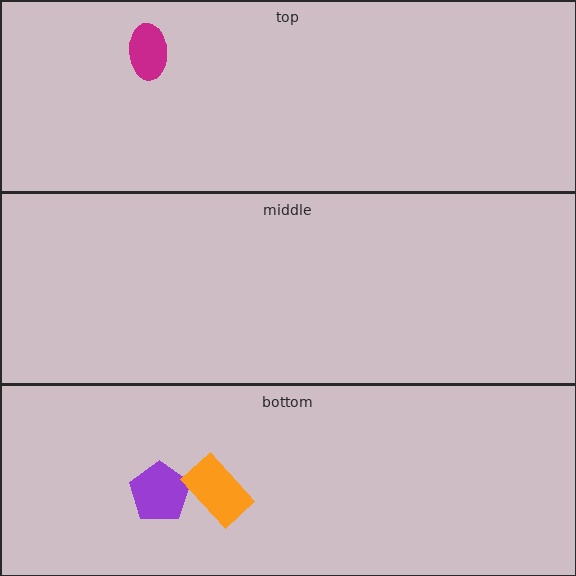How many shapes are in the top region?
1.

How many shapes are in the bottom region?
2.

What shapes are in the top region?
The magenta ellipse.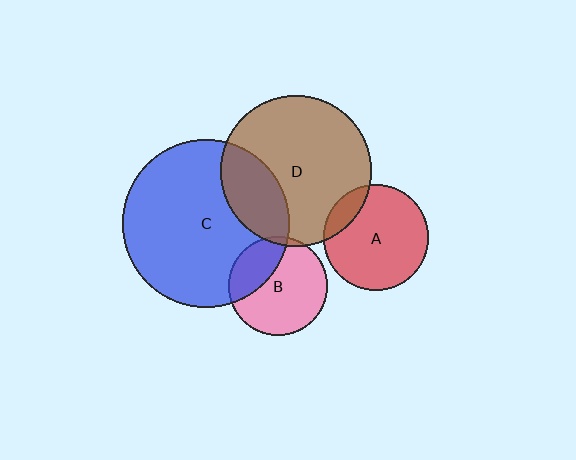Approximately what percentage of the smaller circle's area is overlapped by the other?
Approximately 25%.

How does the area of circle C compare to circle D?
Approximately 1.2 times.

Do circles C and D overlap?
Yes.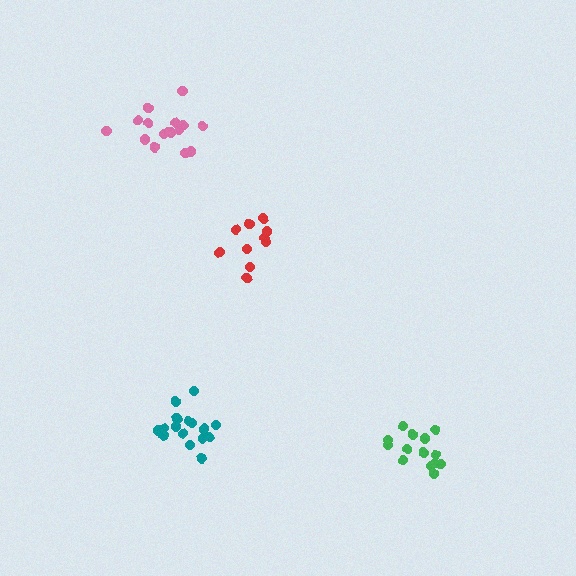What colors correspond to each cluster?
The clusters are colored: red, green, pink, teal.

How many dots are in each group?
Group 1: 11 dots, Group 2: 14 dots, Group 3: 16 dots, Group 4: 16 dots (57 total).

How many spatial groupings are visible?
There are 4 spatial groupings.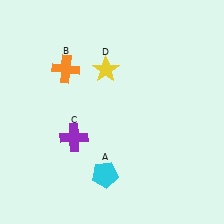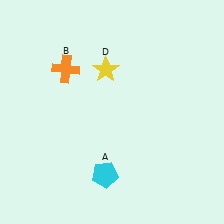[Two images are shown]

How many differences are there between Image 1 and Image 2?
There is 1 difference between the two images.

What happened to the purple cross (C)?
The purple cross (C) was removed in Image 2. It was in the bottom-left area of Image 1.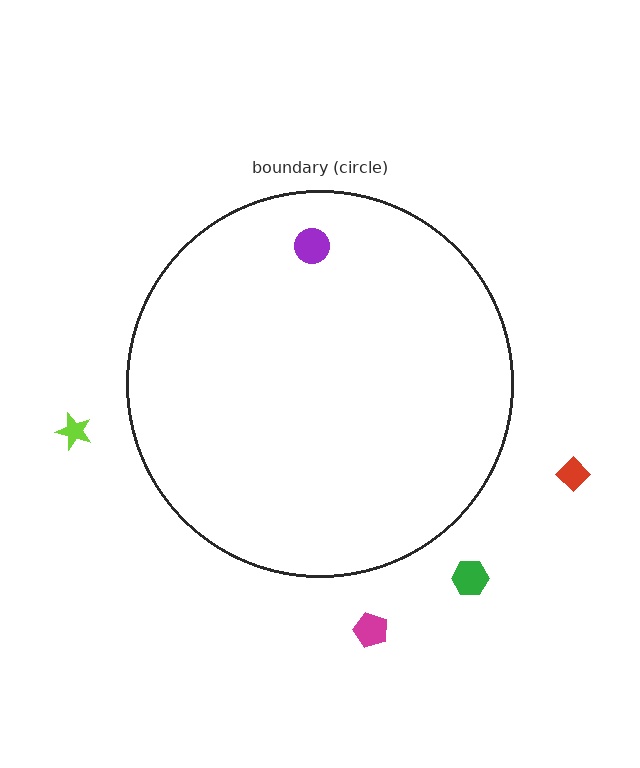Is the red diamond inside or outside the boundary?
Outside.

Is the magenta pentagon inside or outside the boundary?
Outside.